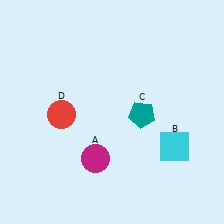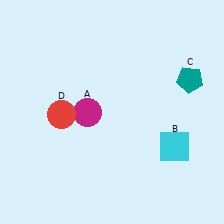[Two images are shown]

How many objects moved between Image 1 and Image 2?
2 objects moved between the two images.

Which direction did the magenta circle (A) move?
The magenta circle (A) moved up.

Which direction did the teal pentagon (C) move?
The teal pentagon (C) moved right.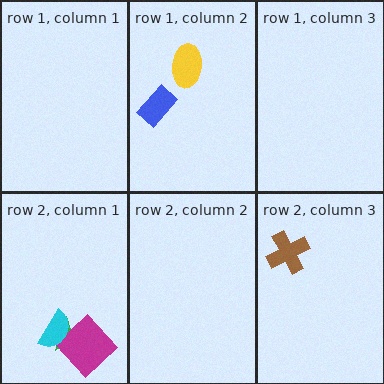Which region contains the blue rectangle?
The row 1, column 2 region.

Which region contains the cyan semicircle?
The row 2, column 1 region.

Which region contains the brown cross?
The row 2, column 3 region.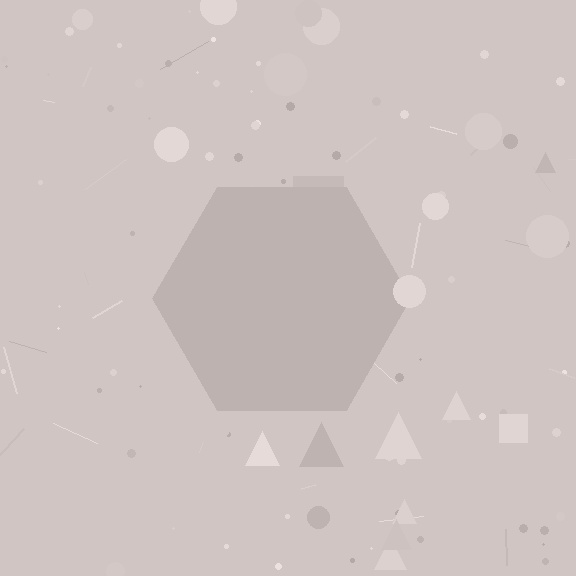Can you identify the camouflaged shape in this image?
The camouflaged shape is a hexagon.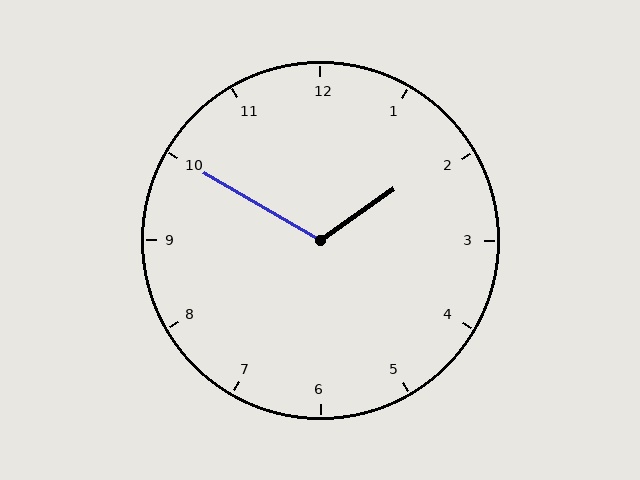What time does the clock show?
1:50.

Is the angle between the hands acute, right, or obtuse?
It is obtuse.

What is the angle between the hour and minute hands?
Approximately 115 degrees.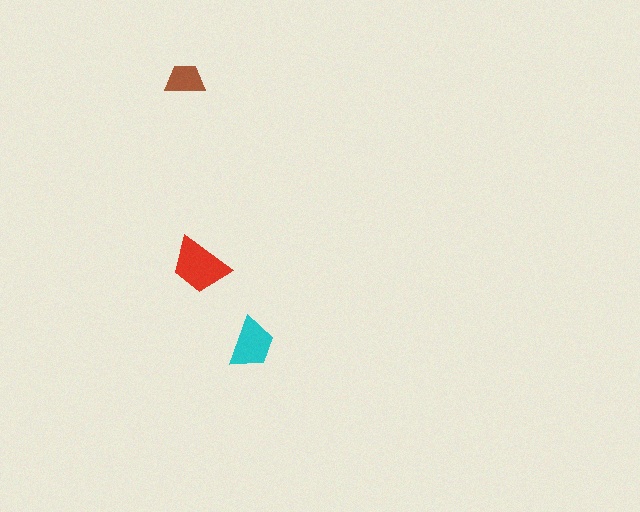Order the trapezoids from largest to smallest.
the red one, the cyan one, the brown one.